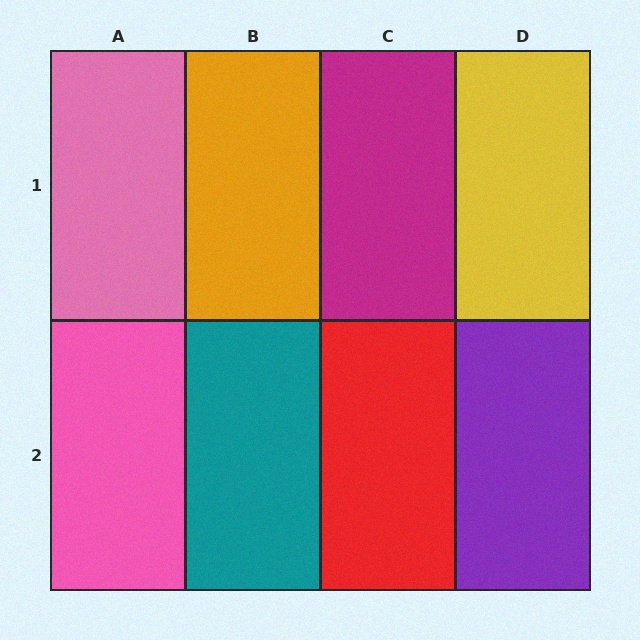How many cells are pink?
2 cells are pink.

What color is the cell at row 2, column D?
Purple.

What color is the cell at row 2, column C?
Red.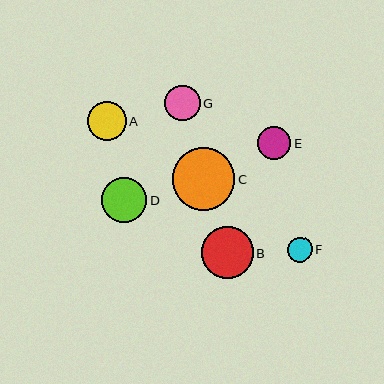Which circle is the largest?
Circle C is the largest with a size of approximately 63 pixels.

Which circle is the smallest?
Circle F is the smallest with a size of approximately 25 pixels.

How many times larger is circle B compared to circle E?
Circle B is approximately 1.5 times the size of circle E.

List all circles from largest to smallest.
From largest to smallest: C, B, D, A, G, E, F.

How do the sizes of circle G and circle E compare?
Circle G and circle E are approximately the same size.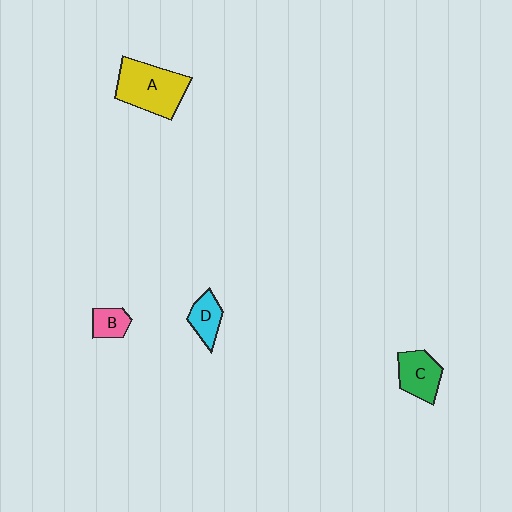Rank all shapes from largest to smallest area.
From largest to smallest: A (yellow), C (green), D (cyan), B (pink).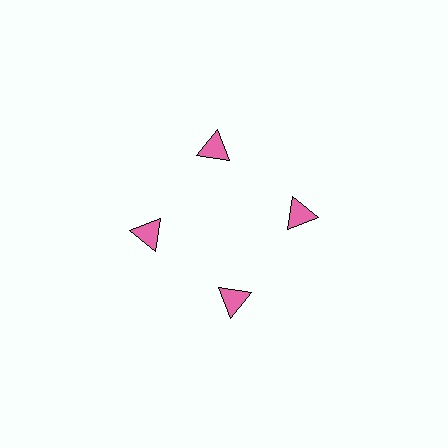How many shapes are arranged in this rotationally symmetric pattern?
There are 4 shapes, arranged in 4 groups of 1.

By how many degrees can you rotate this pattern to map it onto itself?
The pattern maps onto itself every 90 degrees of rotation.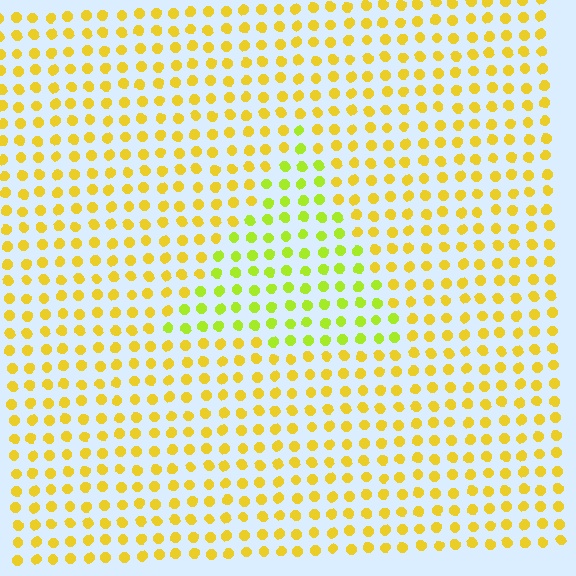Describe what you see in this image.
The image is filled with small yellow elements in a uniform arrangement. A triangle-shaped region is visible where the elements are tinted to a slightly different hue, forming a subtle color boundary.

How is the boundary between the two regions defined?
The boundary is defined purely by a slight shift in hue (about 31 degrees). Spacing, size, and orientation are identical on both sides.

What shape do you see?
I see a triangle.